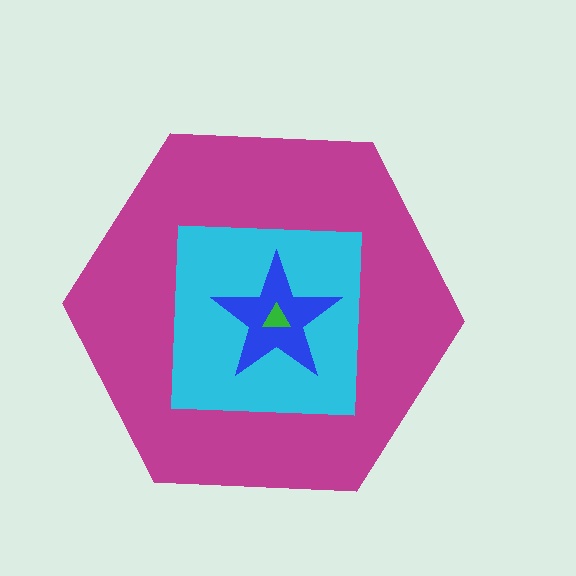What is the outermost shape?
The magenta hexagon.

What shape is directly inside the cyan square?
The blue star.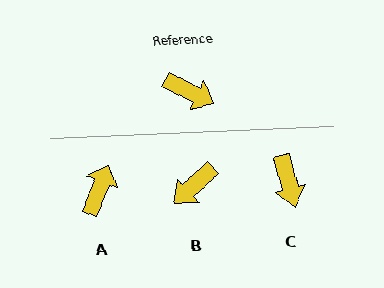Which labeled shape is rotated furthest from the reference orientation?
B, about 111 degrees away.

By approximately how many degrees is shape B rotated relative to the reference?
Approximately 111 degrees clockwise.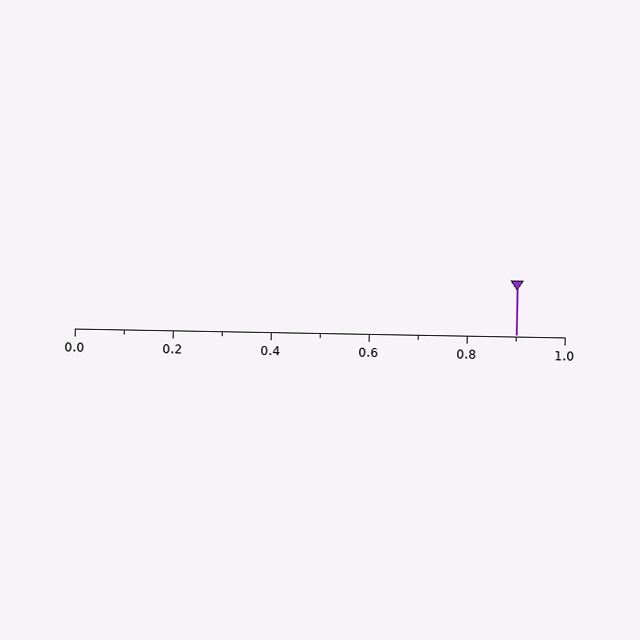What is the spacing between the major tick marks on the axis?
The major ticks are spaced 0.2 apart.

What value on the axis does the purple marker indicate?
The marker indicates approximately 0.9.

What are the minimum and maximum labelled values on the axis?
The axis runs from 0.0 to 1.0.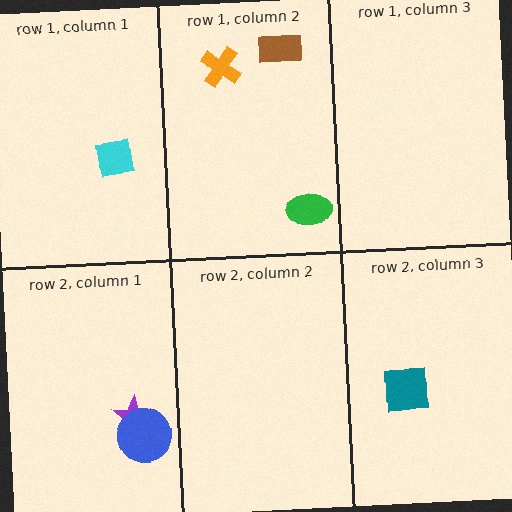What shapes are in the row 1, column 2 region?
The green ellipse, the brown rectangle, the orange cross.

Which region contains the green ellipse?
The row 1, column 2 region.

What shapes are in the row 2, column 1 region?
The purple star, the blue circle.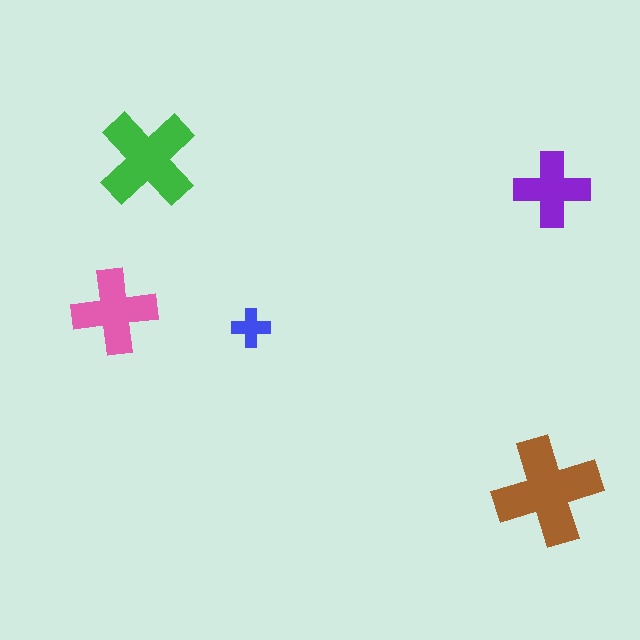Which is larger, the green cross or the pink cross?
The green one.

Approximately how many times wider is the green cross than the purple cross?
About 1.5 times wider.